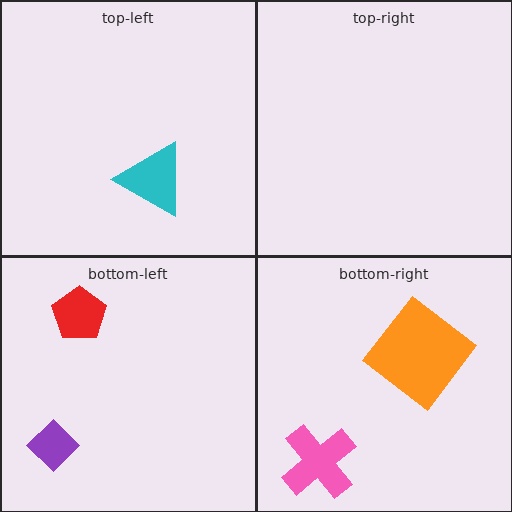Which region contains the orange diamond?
The bottom-right region.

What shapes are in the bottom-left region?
The purple diamond, the red pentagon.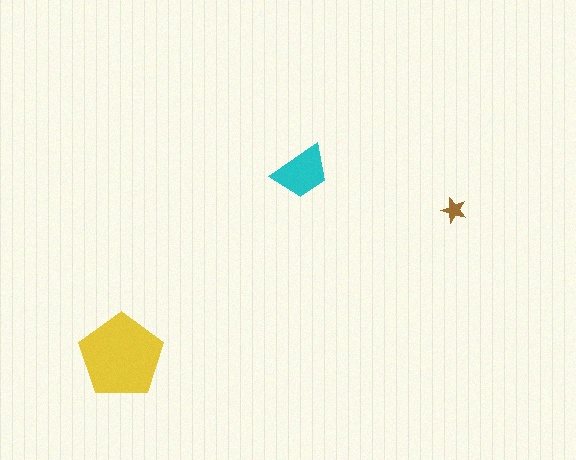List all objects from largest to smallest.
The yellow pentagon, the cyan trapezoid, the brown star.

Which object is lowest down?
The yellow pentagon is bottommost.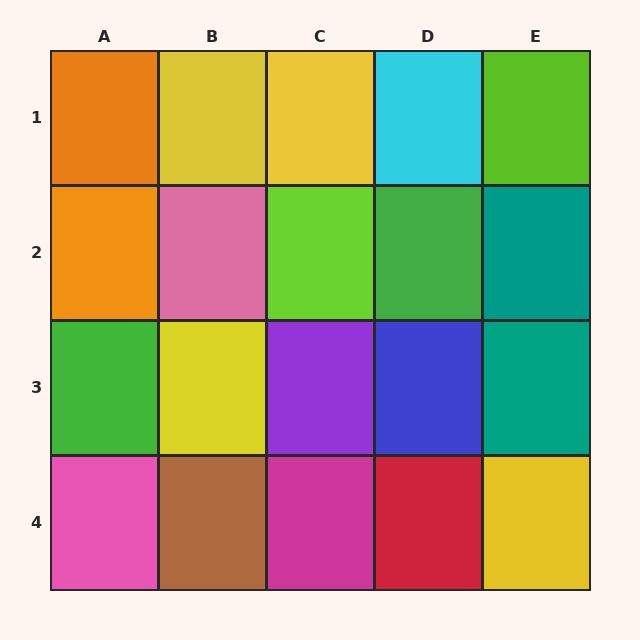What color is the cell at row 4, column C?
Magenta.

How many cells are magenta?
1 cell is magenta.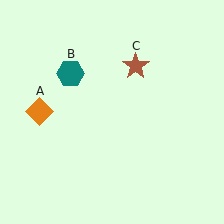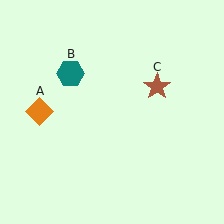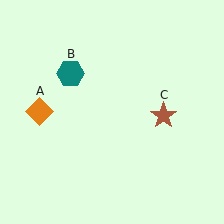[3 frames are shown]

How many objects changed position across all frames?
1 object changed position: brown star (object C).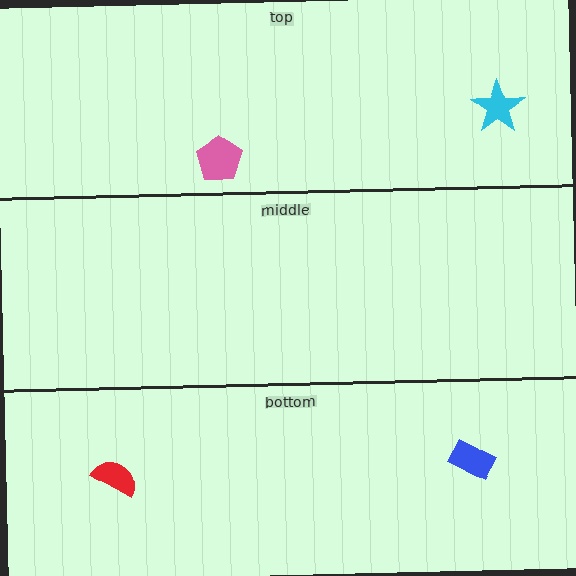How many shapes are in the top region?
2.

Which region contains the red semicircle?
The bottom region.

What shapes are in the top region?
The cyan star, the pink pentagon.